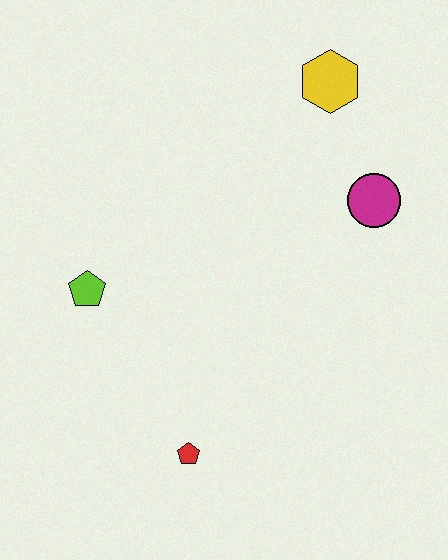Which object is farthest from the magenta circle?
The red pentagon is farthest from the magenta circle.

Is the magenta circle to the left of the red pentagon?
No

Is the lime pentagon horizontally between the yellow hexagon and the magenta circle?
No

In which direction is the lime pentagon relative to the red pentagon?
The lime pentagon is above the red pentagon.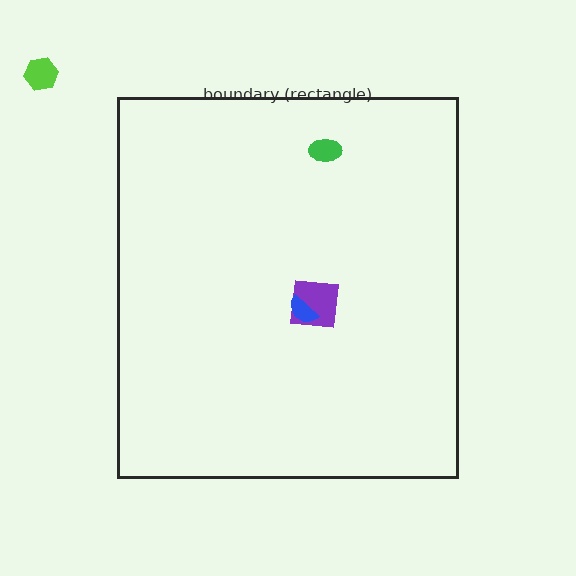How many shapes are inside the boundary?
3 inside, 1 outside.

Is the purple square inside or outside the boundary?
Inside.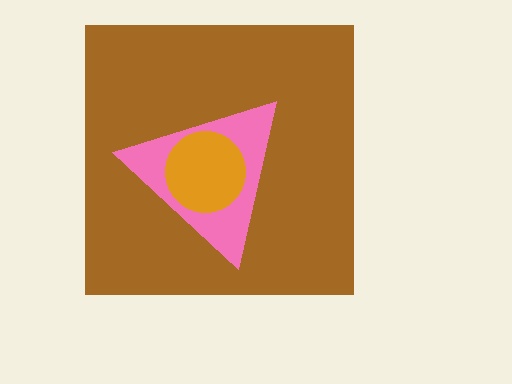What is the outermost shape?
The brown square.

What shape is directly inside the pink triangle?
The orange circle.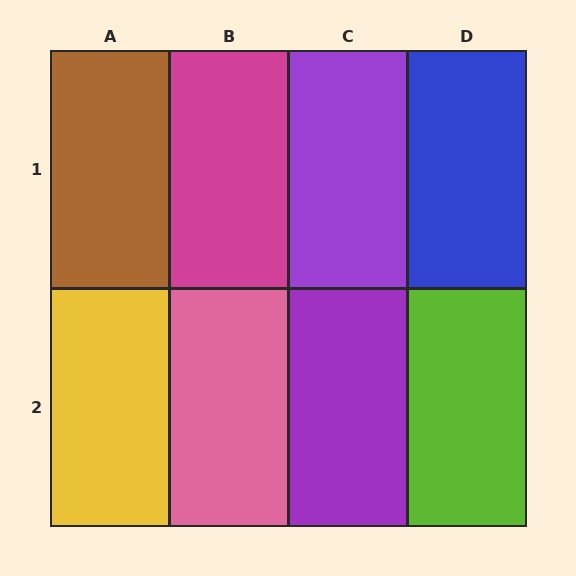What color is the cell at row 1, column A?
Brown.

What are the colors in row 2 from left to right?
Yellow, pink, purple, lime.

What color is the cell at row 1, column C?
Purple.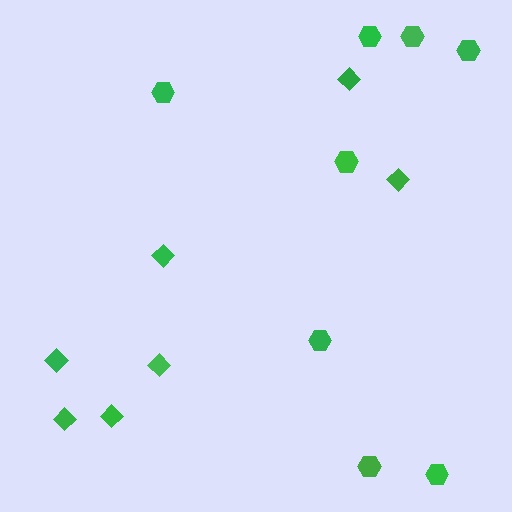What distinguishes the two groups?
There are 2 groups: one group of hexagons (8) and one group of diamonds (7).